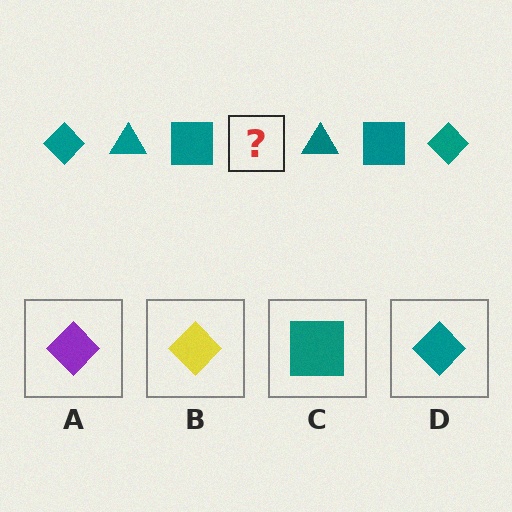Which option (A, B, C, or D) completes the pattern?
D.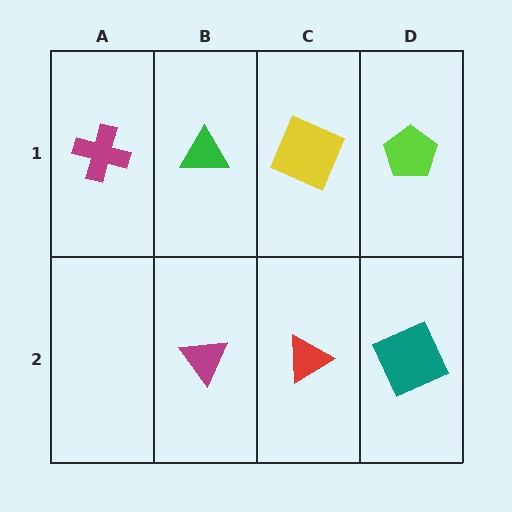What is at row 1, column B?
A green triangle.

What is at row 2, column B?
A magenta triangle.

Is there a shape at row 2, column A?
No, that cell is empty.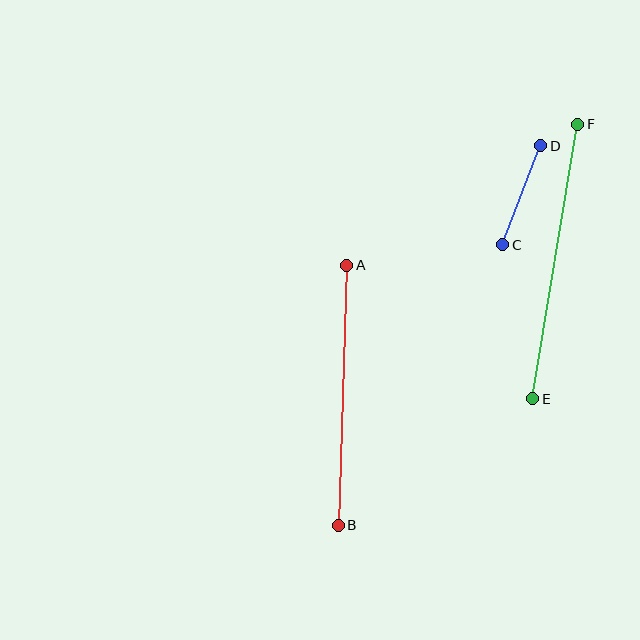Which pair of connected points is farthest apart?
Points E and F are farthest apart.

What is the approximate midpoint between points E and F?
The midpoint is at approximately (555, 262) pixels.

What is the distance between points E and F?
The distance is approximately 278 pixels.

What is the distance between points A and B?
The distance is approximately 261 pixels.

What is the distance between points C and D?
The distance is approximately 106 pixels.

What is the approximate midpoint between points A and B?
The midpoint is at approximately (343, 395) pixels.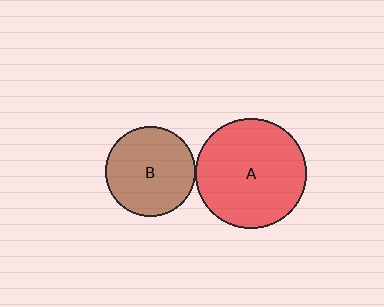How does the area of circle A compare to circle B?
Approximately 1.5 times.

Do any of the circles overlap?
No, none of the circles overlap.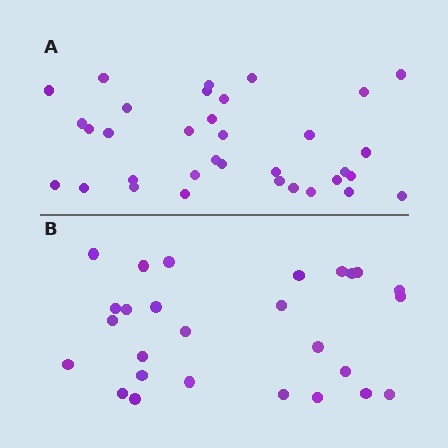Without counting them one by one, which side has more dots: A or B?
Region A (the top region) has more dots.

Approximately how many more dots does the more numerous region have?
Region A has roughly 8 or so more dots than region B.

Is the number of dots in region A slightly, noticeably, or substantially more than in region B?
Region A has noticeably more, but not dramatically so. The ratio is roughly 1.3 to 1.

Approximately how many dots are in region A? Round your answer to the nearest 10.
About 30 dots. (The exact count is 34, which rounds to 30.)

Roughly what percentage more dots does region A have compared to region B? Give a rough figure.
About 25% more.